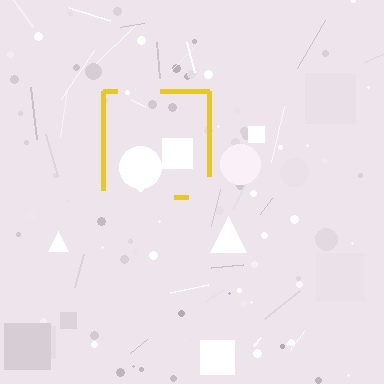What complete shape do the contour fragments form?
The contour fragments form a square.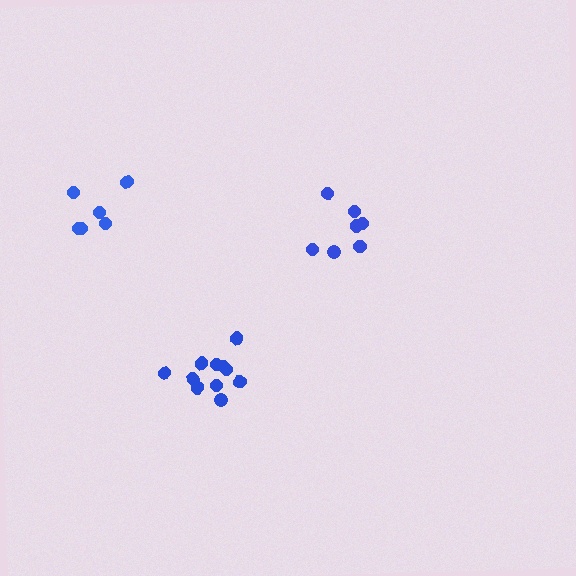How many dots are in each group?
Group 1: 11 dots, Group 2: 7 dots, Group 3: 6 dots (24 total).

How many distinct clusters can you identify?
There are 3 distinct clusters.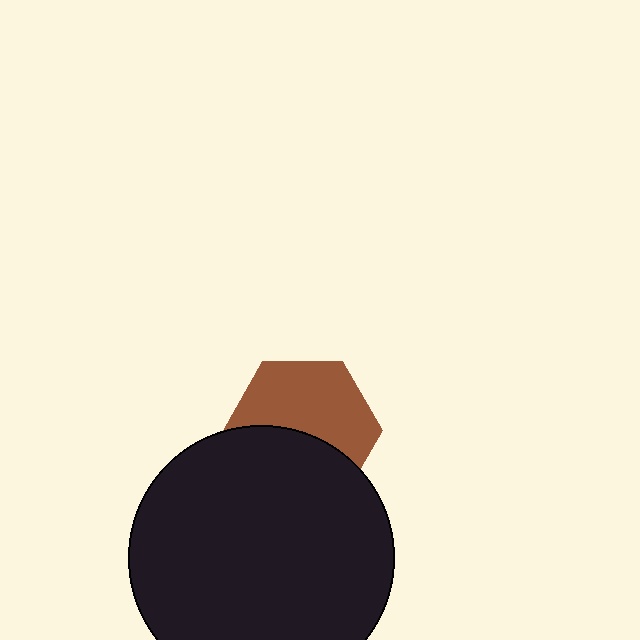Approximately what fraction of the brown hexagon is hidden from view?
Roughly 43% of the brown hexagon is hidden behind the black circle.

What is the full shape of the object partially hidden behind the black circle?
The partially hidden object is a brown hexagon.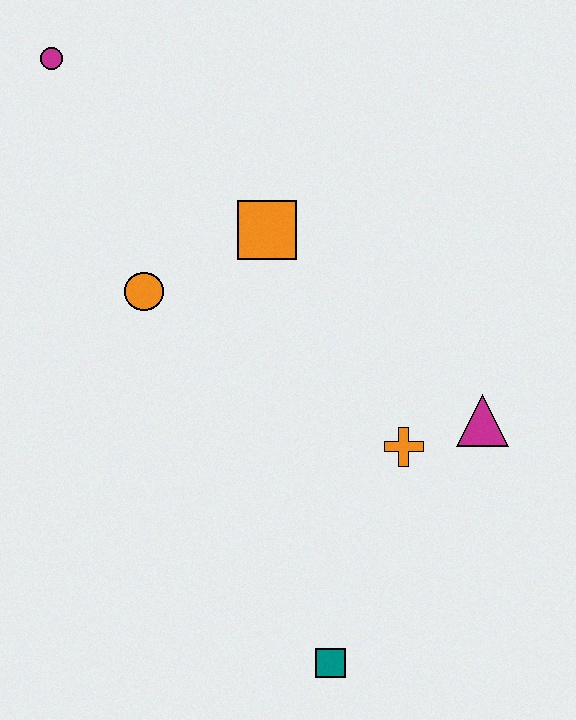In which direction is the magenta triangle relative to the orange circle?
The magenta triangle is to the right of the orange circle.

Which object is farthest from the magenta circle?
The teal square is farthest from the magenta circle.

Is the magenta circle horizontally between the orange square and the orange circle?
No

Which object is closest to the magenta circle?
The orange circle is closest to the magenta circle.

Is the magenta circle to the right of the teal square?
No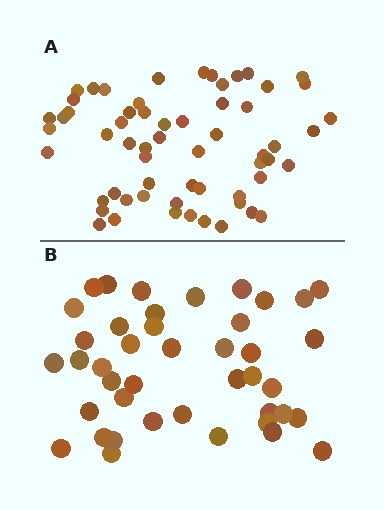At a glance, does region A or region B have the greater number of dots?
Region A (the top region) has more dots.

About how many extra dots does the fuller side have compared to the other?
Region A has approximately 20 more dots than region B.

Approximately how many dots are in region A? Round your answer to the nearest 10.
About 60 dots.